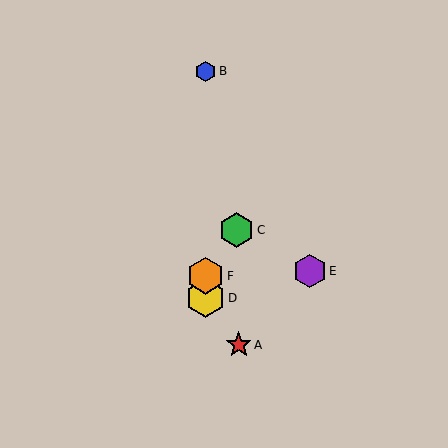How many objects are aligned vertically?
3 objects (B, D, F) are aligned vertically.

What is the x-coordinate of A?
Object A is at x≈239.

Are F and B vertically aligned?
Yes, both are at x≈205.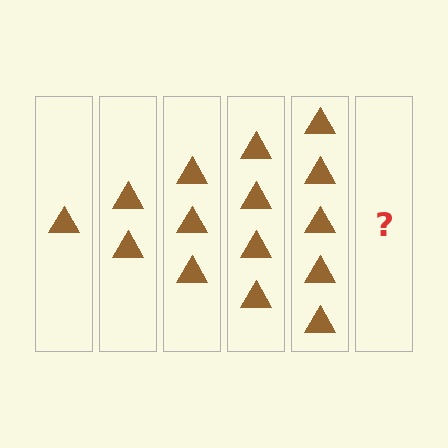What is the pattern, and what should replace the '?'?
The pattern is that each step adds one more triangle. The '?' should be 6 triangles.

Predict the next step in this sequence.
The next step is 6 triangles.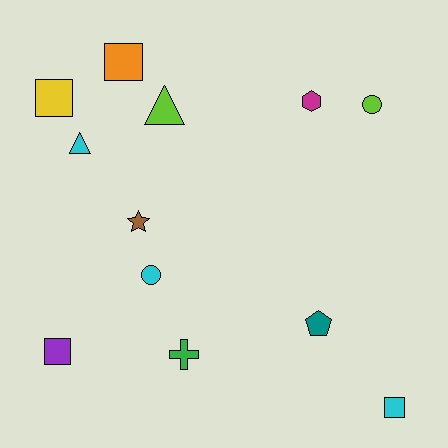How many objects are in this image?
There are 12 objects.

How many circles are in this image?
There are 2 circles.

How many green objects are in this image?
There is 1 green object.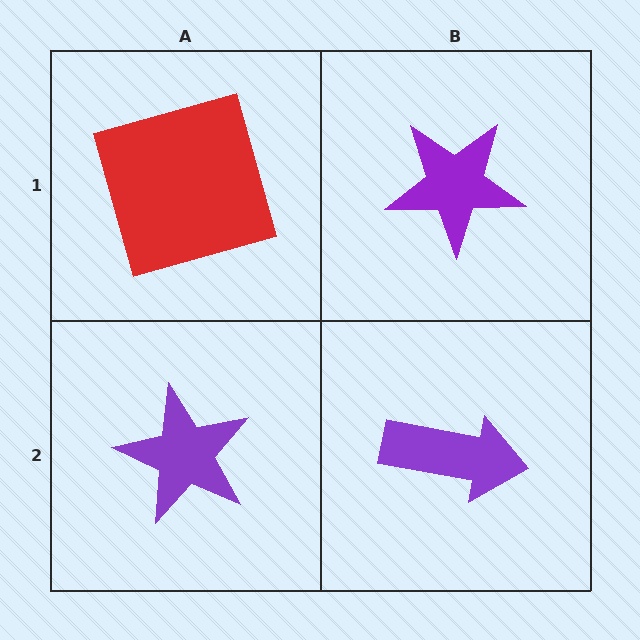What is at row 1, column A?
A red square.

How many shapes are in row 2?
2 shapes.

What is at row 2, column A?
A purple star.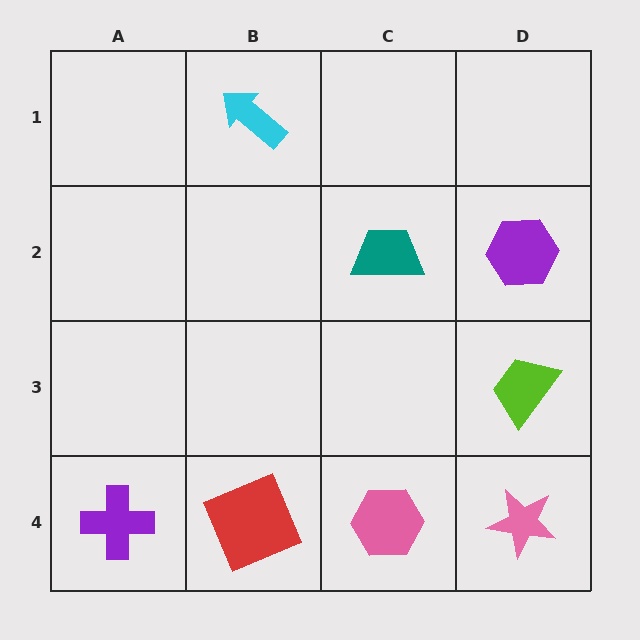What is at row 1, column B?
A cyan arrow.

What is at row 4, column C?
A pink hexagon.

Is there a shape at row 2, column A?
No, that cell is empty.